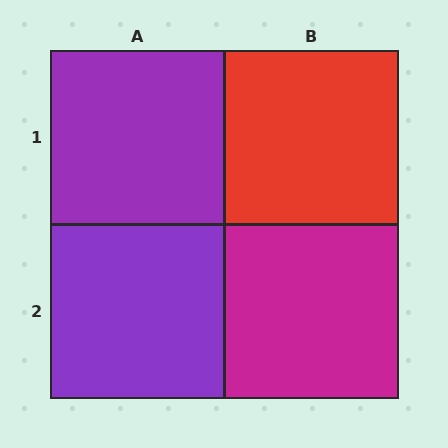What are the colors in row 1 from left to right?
Purple, red.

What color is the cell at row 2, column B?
Magenta.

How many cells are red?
1 cell is red.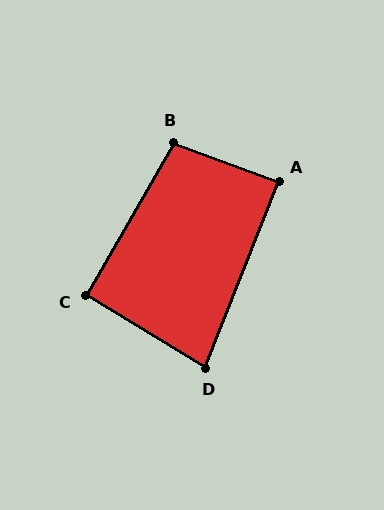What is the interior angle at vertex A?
Approximately 89 degrees (approximately right).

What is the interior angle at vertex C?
Approximately 91 degrees (approximately right).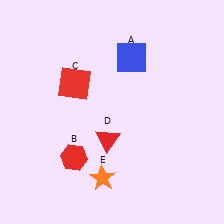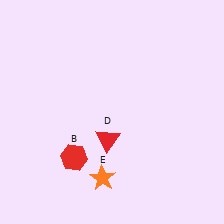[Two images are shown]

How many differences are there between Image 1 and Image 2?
There are 2 differences between the two images.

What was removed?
The red square (C), the blue square (A) were removed in Image 2.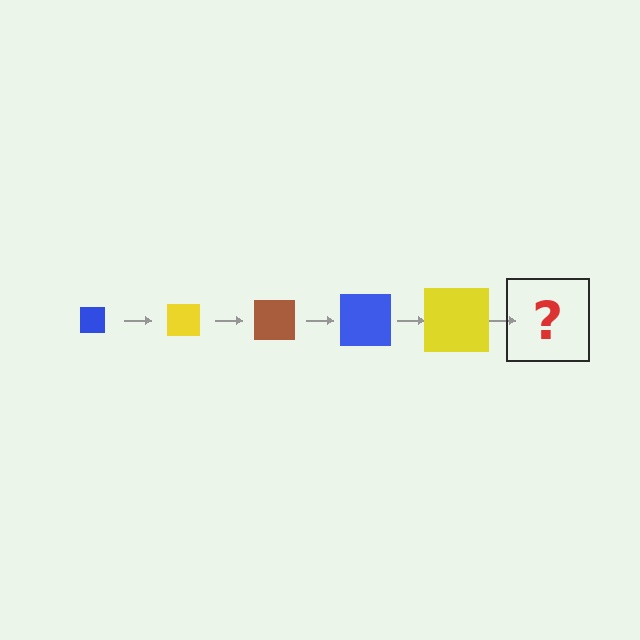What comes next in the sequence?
The next element should be a brown square, larger than the previous one.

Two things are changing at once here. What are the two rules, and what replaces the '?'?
The two rules are that the square grows larger each step and the color cycles through blue, yellow, and brown. The '?' should be a brown square, larger than the previous one.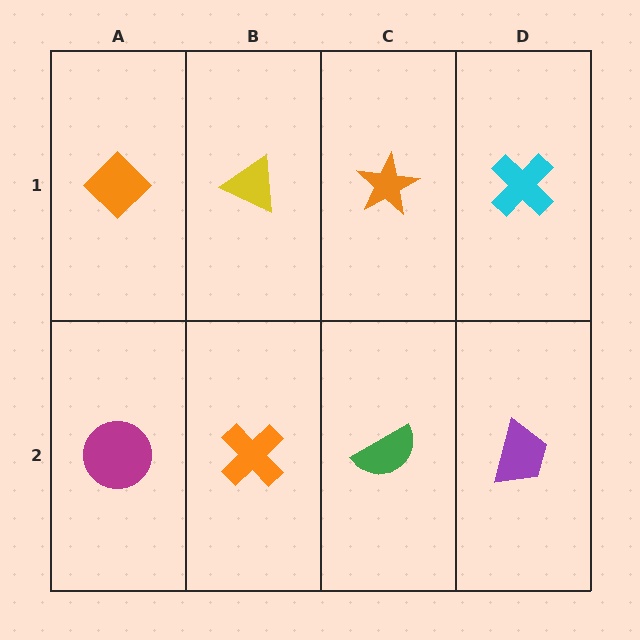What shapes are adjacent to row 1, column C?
A green semicircle (row 2, column C), a yellow triangle (row 1, column B), a cyan cross (row 1, column D).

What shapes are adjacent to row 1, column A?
A magenta circle (row 2, column A), a yellow triangle (row 1, column B).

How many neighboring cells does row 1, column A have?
2.